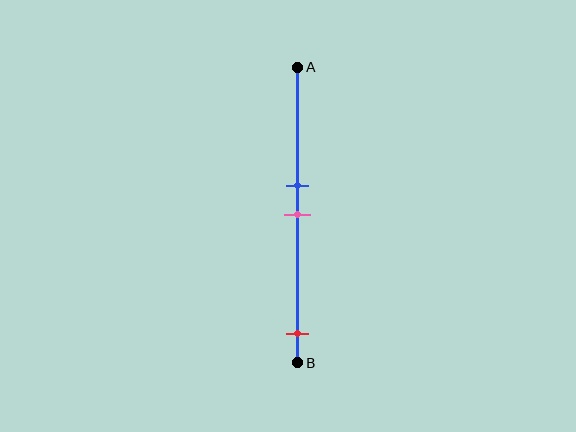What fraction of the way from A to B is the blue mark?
The blue mark is approximately 40% (0.4) of the way from A to B.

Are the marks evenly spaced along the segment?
No, the marks are not evenly spaced.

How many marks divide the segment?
There are 3 marks dividing the segment.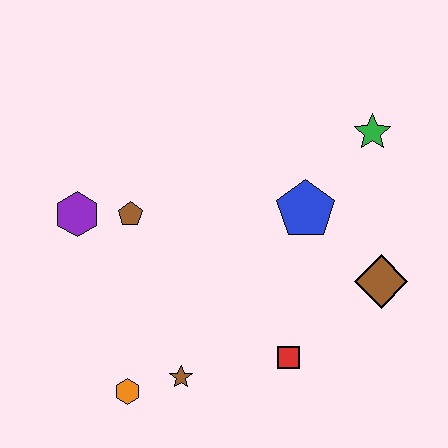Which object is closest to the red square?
The brown star is closest to the red square.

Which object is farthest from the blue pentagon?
The orange hexagon is farthest from the blue pentagon.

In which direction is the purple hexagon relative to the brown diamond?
The purple hexagon is to the left of the brown diamond.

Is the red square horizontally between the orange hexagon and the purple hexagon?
No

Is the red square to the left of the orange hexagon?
No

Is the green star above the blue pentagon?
Yes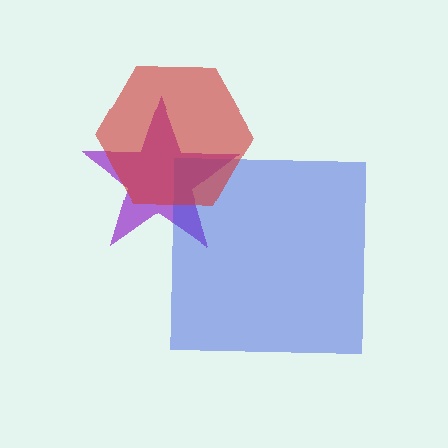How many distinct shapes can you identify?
There are 3 distinct shapes: a purple star, a blue square, a red hexagon.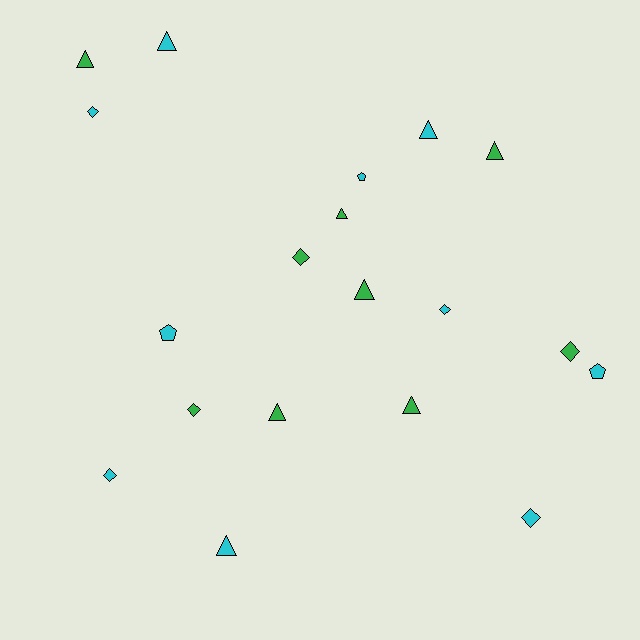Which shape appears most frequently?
Triangle, with 9 objects.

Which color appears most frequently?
Cyan, with 10 objects.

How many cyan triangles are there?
There are 3 cyan triangles.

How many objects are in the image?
There are 19 objects.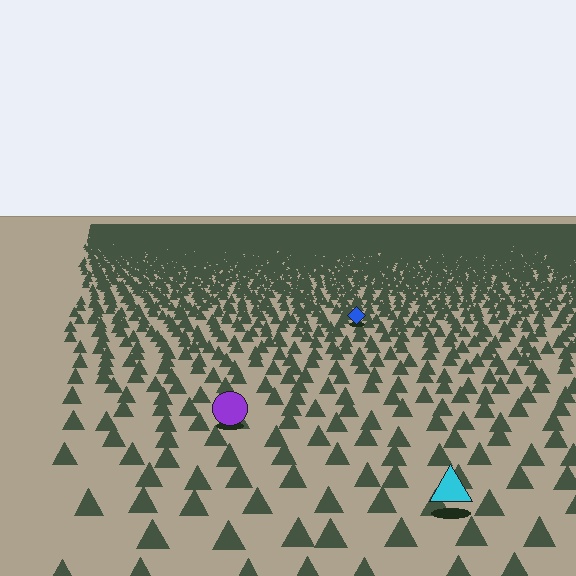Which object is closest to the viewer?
The cyan triangle is closest. The texture marks near it are larger and more spread out.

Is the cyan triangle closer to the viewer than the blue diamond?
Yes. The cyan triangle is closer — you can tell from the texture gradient: the ground texture is coarser near it.